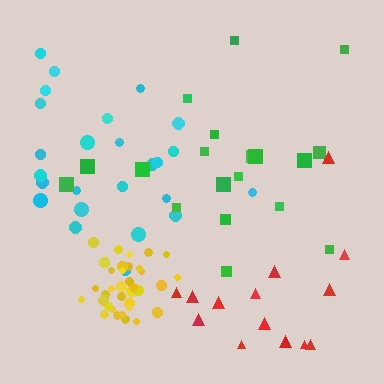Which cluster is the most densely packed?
Yellow.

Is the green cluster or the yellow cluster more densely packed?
Yellow.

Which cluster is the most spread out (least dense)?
Red.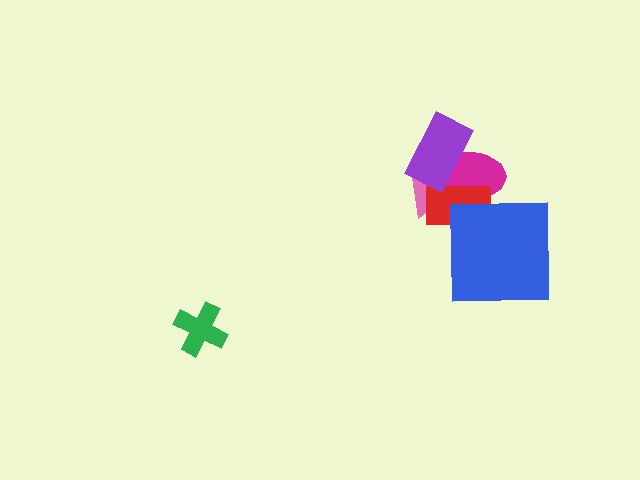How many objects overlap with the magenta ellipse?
3 objects overlap with the magenta ellipse.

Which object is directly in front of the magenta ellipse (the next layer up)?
The red rectangle is directly in front of the magenta ellipse.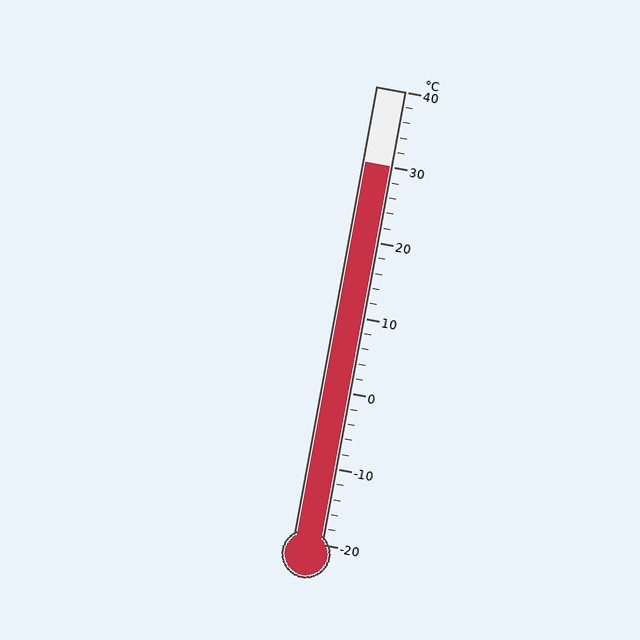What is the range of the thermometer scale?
The thermometer scale ranges from -20°C to 40°C.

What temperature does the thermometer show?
The thermometer shows approximately 30°C.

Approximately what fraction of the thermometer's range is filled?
The thermometer is filled to approximately 85% of its range.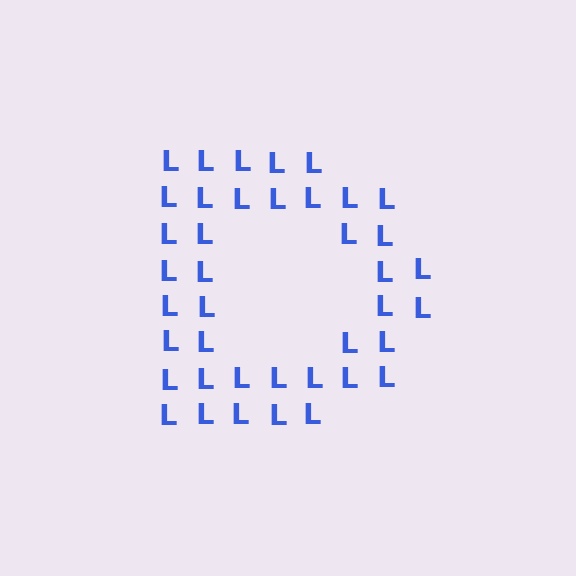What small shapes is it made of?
It is made of small letter L's.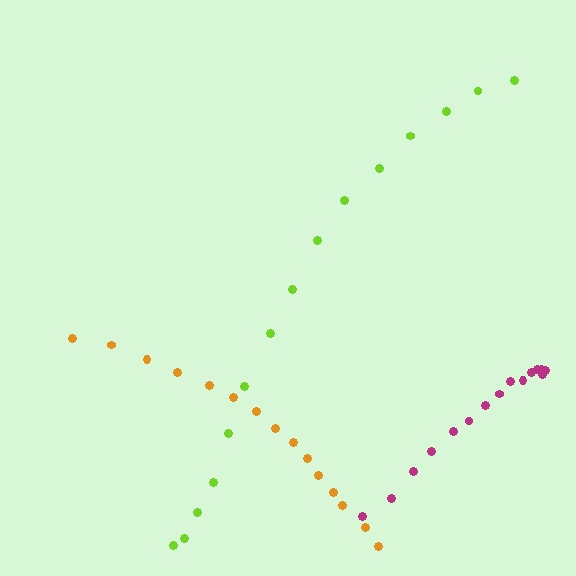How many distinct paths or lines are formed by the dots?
There are 3 distinct paths.